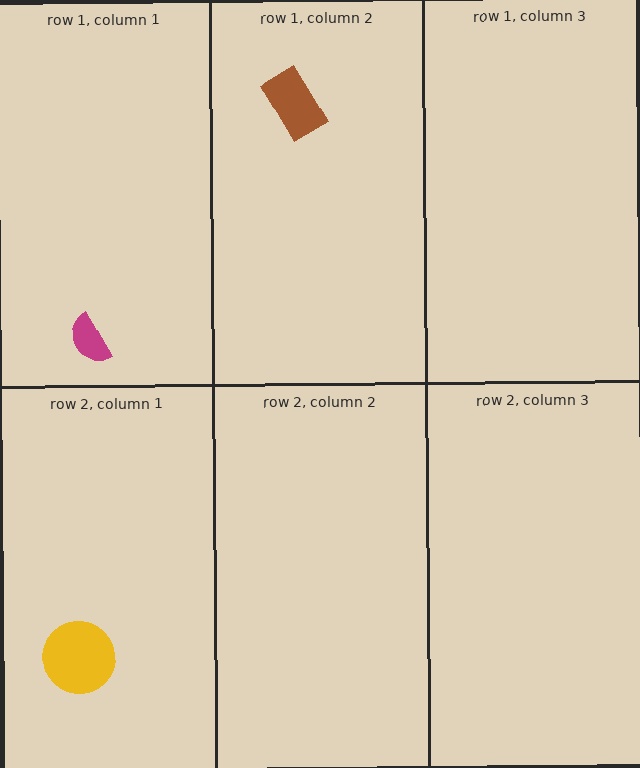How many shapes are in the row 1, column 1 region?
1.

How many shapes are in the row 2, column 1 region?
1.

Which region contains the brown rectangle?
The row 1, column 2 region.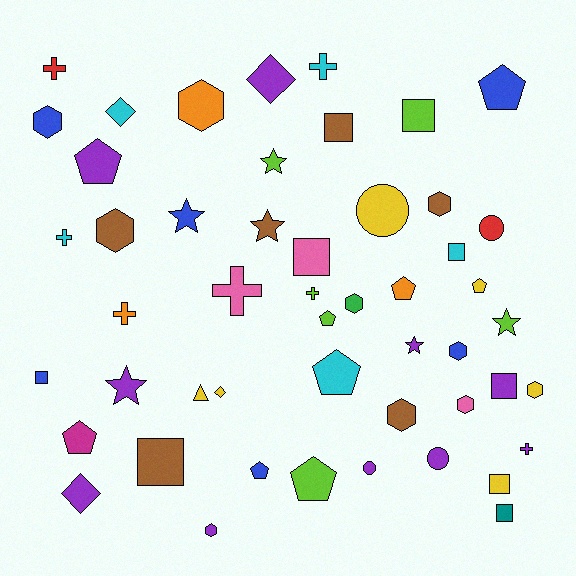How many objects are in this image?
There are 50 objects.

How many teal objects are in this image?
There is 1 teal object.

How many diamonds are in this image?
There are 4 diamonds.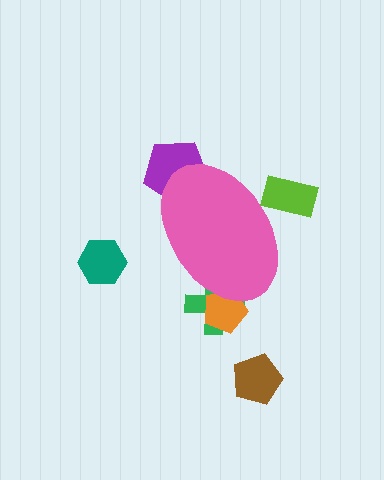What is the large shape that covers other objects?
A pink ellipse.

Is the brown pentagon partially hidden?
No, the brown pentagon is fully visible.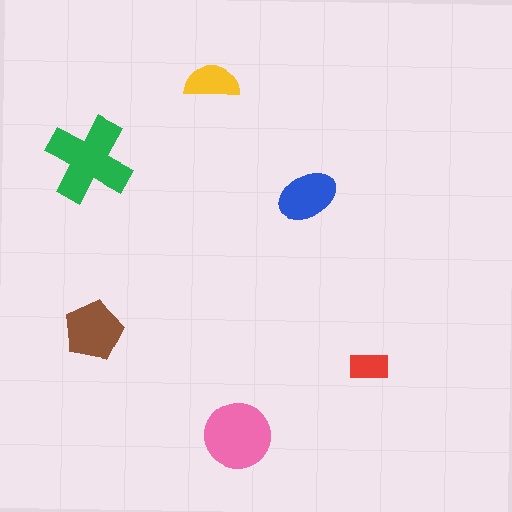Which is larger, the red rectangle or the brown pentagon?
The brown pentagon.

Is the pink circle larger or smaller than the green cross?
Smaller.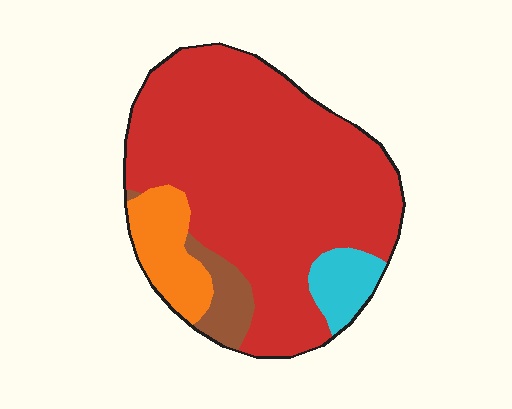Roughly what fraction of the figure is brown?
Brown covers 6% of the figure.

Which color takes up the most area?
Red, at roughly 75%.